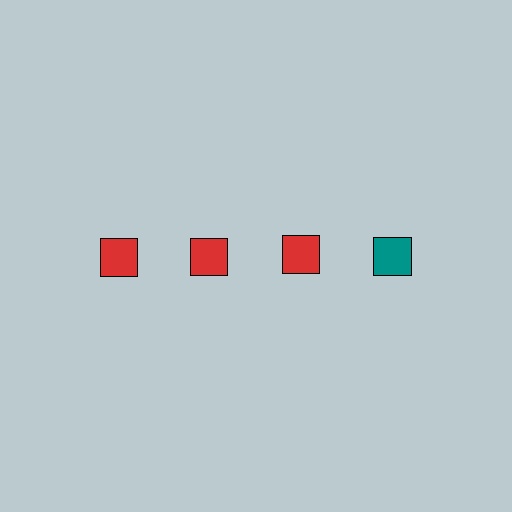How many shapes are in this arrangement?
There are 4 shapes arranged in a grid pattern.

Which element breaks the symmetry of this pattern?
The teal square in the top row, second from right column breaks the symmetry. All other shapes are red squares.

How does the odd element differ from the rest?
It has a different color: teal instead of red.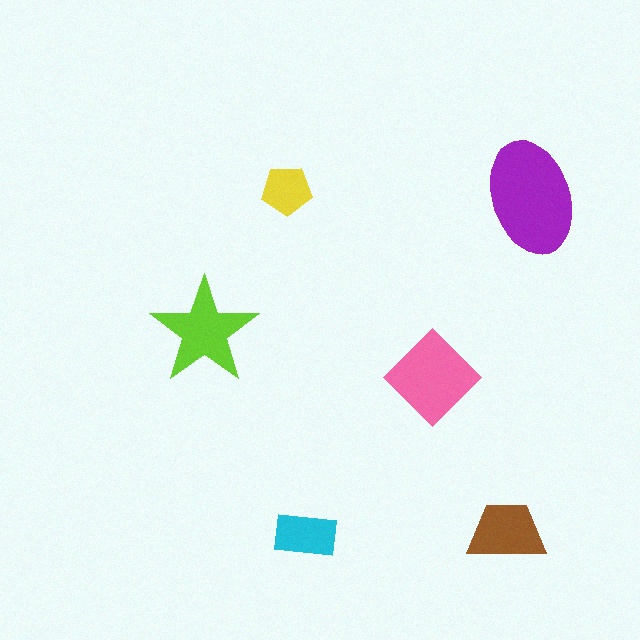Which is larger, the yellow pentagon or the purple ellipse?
The purple ellipse.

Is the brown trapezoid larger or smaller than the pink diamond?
Smaller.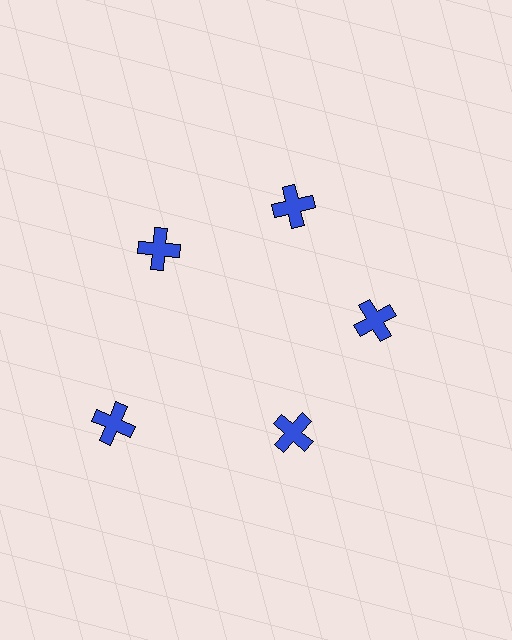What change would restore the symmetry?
The symmetry would be restored by moving it inward, back onto the ring so that all 5 crosses sit at equal angles and equal distance from the center.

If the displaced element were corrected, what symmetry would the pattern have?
It would have 5-fold rotational symmetry — the pattern would map onto itself every 72 degrees.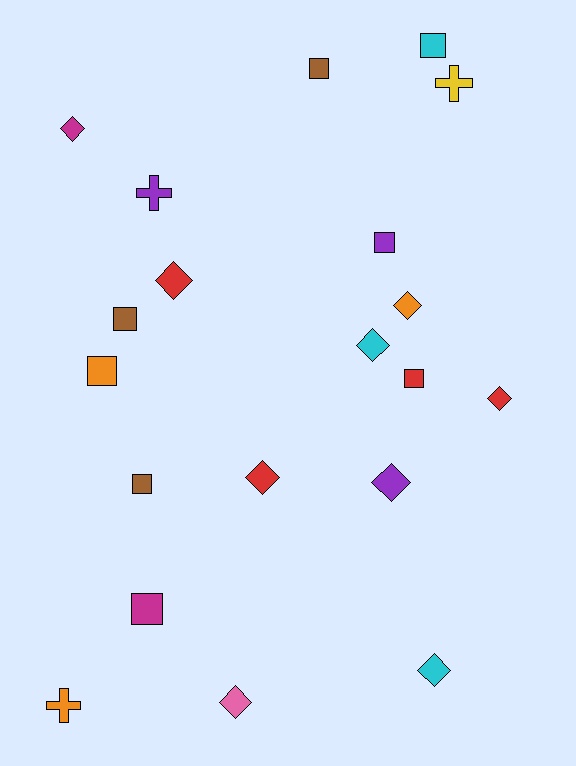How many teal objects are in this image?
There are no teal objects.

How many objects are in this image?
There are 20 objects.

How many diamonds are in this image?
There are 9 diamonds.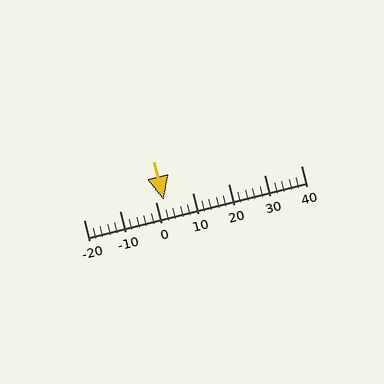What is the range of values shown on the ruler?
The ruler shows values from -20 to 40.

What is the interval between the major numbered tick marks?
The major tick marks are spaced 10 units apart.